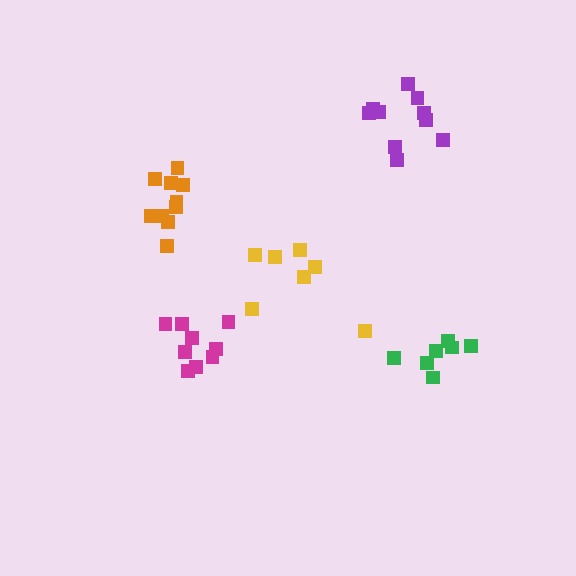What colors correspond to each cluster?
The clusters are colored: orange, purple, yellow, magenta, green.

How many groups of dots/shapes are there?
There are 5 groups.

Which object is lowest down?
The green cluster is bottommost.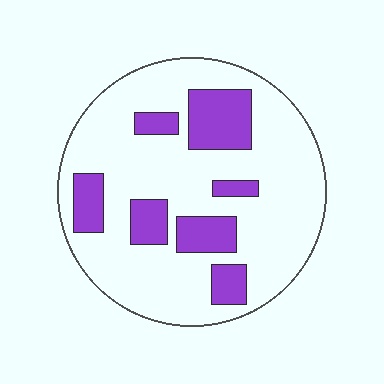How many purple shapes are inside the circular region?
7.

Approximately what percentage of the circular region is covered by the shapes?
Approximately 25%.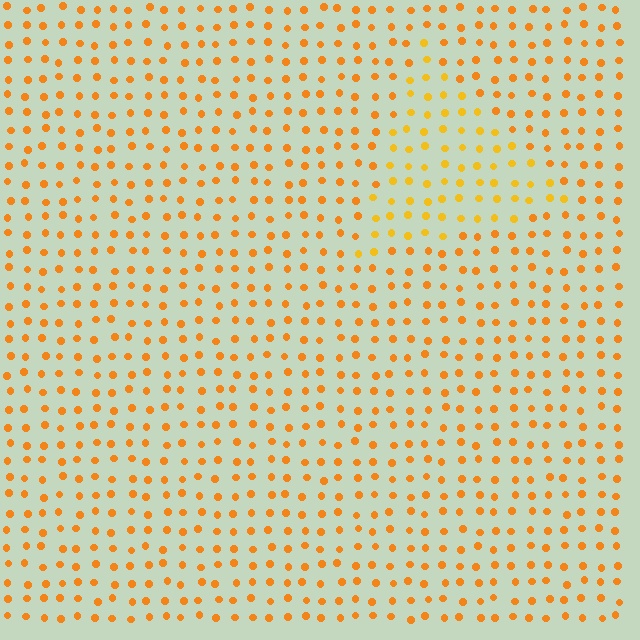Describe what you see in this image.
The image is filled with small orange elements in a uniform arrangement. A triangle-shaped region is visible where the elements are tinted to a slightly different hue, forming a subtle color boundary.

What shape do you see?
I see a triangle.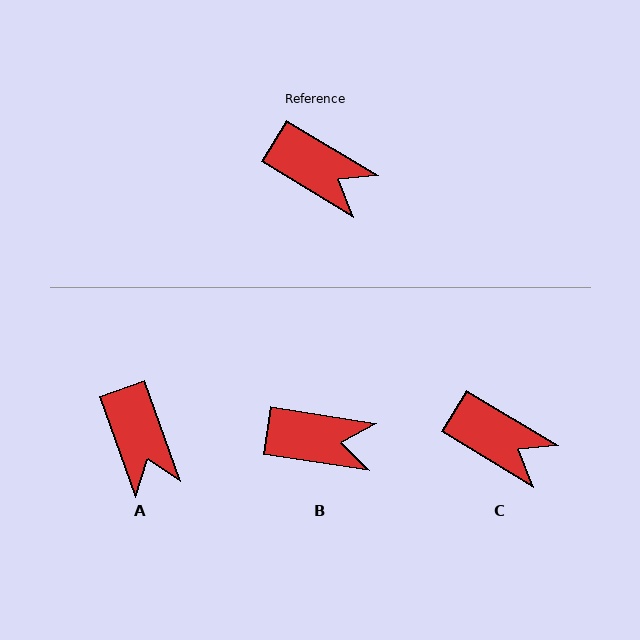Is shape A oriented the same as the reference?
No, it is off by about 40 degrees.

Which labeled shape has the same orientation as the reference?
C.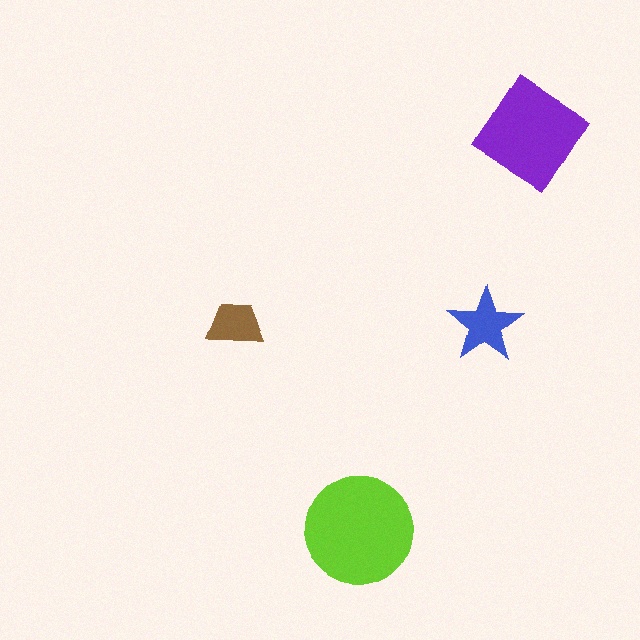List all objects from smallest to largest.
The brown trapezoid, the blue star, the purple diamond, the lime circle.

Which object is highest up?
The purple diamond is topmost.